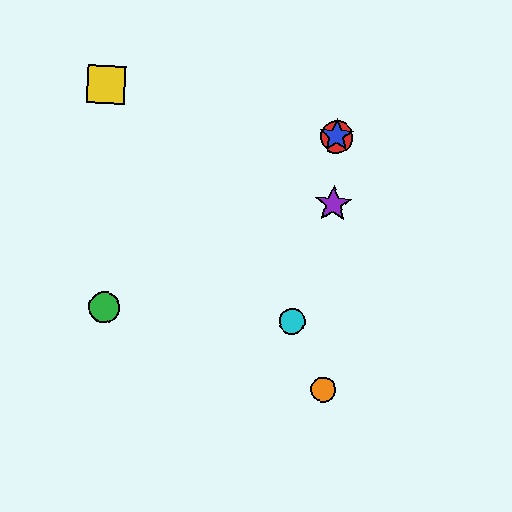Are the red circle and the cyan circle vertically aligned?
No, the red circle is at x≈336 and the cyan circle is at x≈292.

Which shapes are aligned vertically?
The red circle, the blue star, the purple star, the orange circle are aligned vertically.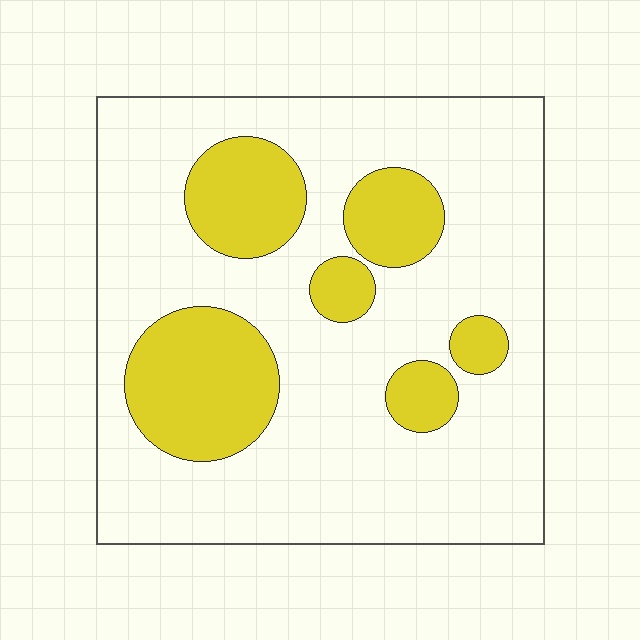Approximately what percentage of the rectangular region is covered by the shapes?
Approximately 25%.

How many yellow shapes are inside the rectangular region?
6.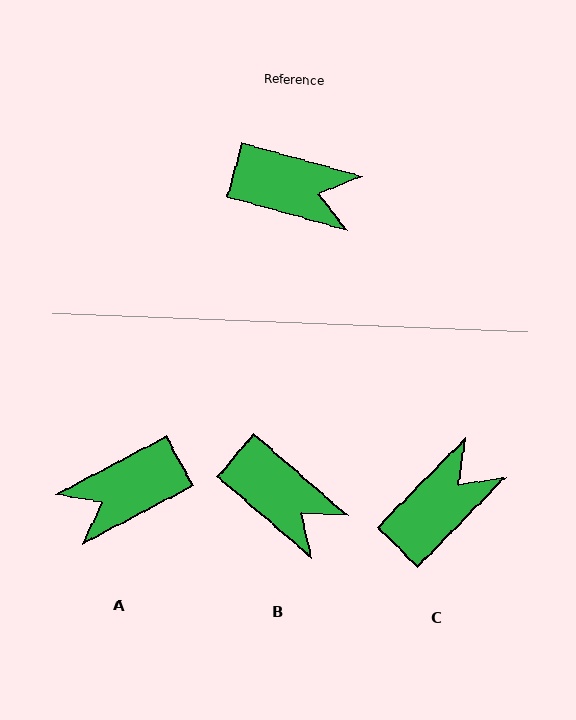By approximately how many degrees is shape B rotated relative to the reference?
Approximately 25 degrees clockwise.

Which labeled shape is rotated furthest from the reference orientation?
A, about 136 degrees away.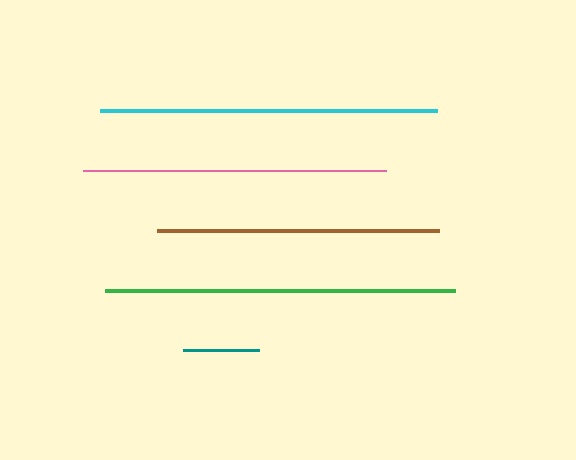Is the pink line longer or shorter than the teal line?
The pink line is longer than the teal line.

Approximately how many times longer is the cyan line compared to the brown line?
The cyan line is approximately 1.2 times the length of the brown line.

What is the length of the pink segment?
The pink segment is approximately 304 pixels long.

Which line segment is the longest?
The green line is the longest at approximately 350 pixels.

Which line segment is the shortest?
The teal line is the shortest at approximately 76 pixels.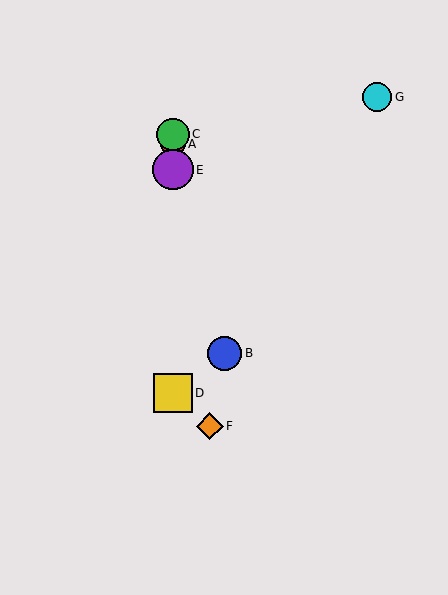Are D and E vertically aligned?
Yes, both are at x≈173.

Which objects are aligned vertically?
Objects A, C, D, E are aligned vertically.